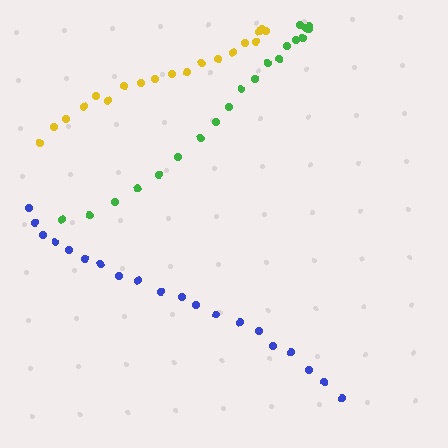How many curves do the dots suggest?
There are 3 distinct paths.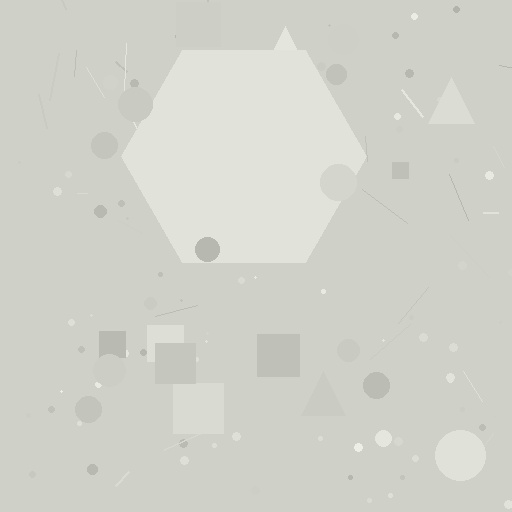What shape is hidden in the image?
A hexagon is hidden in the image.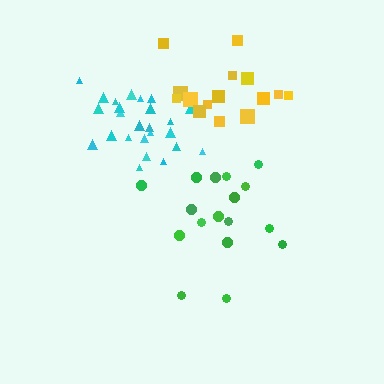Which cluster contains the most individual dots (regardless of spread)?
Cyan (25).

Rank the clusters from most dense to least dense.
cyan, green, yellow.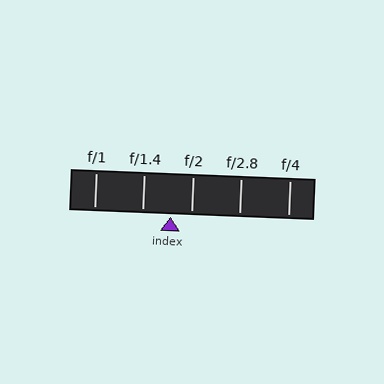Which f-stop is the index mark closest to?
The index mark is closest to f/2.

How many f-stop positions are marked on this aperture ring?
There are 5 f-stop positions marked.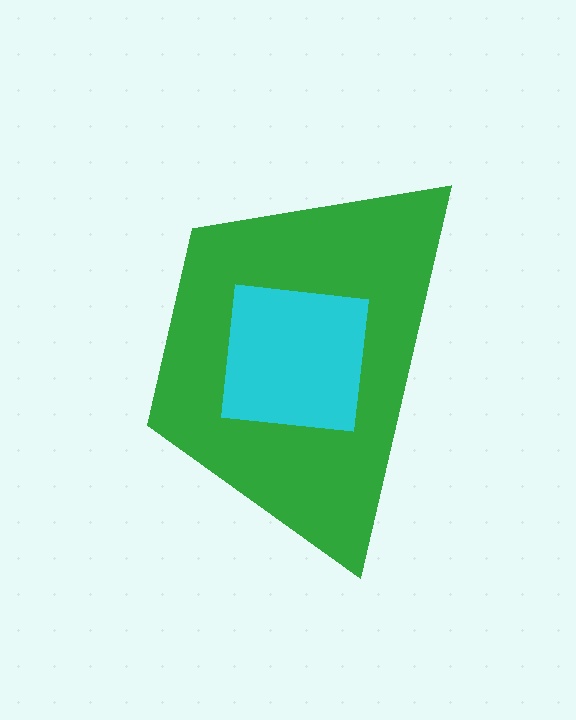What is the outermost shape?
The green trapezoid.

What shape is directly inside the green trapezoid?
The cyan square.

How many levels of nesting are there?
2.